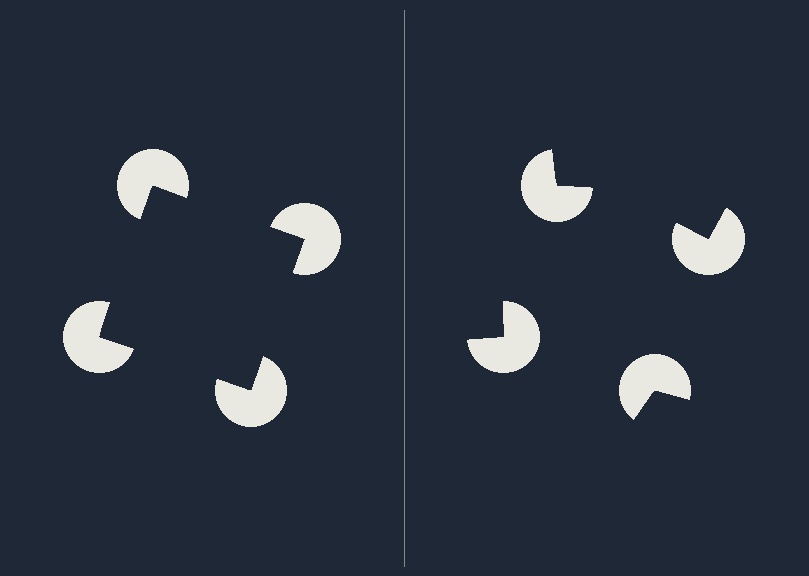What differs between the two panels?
The pac-man discs are positioned identically on both sides; only the wedge orientations differ. On the left they align to a square; on the right they are misaligned.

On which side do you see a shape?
An illusory square appears on the left side. On the right side the wedge cuts are rotated, so no coherent shape forms.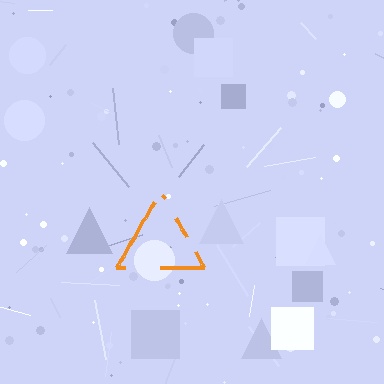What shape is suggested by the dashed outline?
The dashed outline suggests a triangle.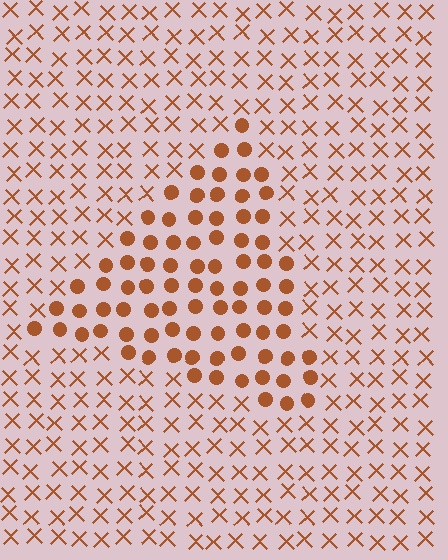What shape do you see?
I see a triangle.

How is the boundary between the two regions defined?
The boundary is defined by a change in element shape: circles inside vs. X marks outside. All elements share the same color and spacing.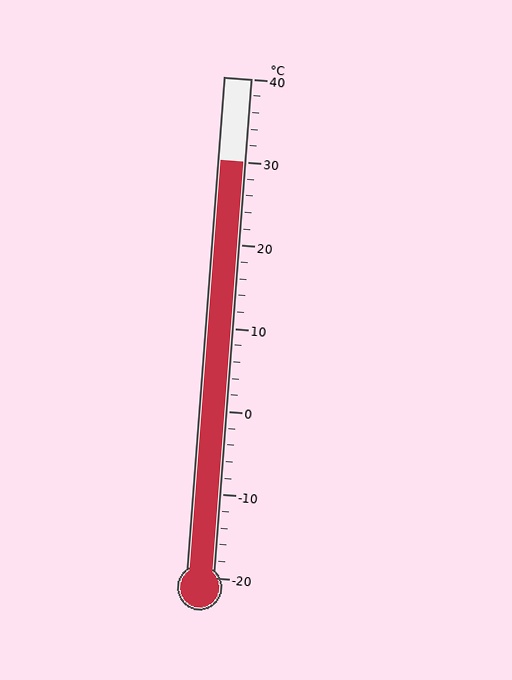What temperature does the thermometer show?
The thermometer shows approximately 30°C.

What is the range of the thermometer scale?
The thermometer scale ranges from -20°C to 40°C.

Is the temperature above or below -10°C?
The temperature is above -10°C.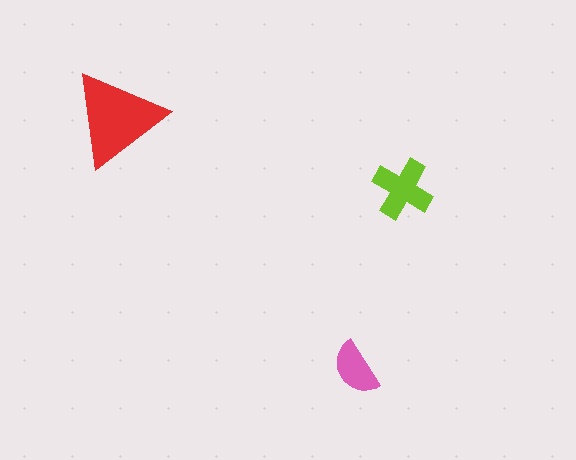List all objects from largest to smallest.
The red triangle, the lime cross, the pink semicircle.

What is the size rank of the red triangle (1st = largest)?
1st.